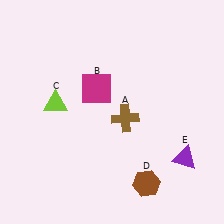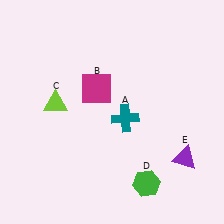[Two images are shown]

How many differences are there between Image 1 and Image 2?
There are 2 differences between the two images.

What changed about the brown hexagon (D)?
In Image 1, D is brown. In Image 2, it changed to green.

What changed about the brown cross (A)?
In Image 1, A is brown. In Image 2, it changed to teal.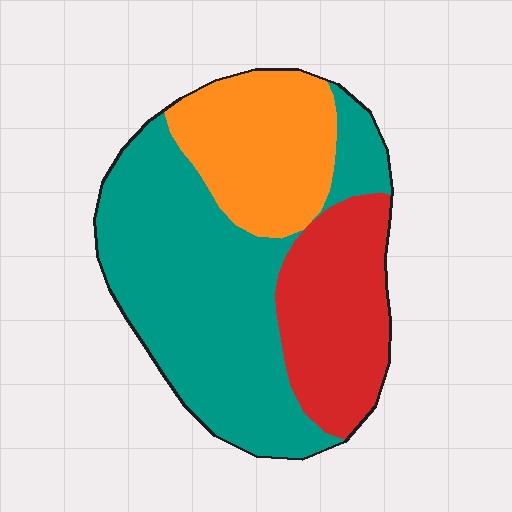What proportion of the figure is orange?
Orange takes up about one quarter (1/4) of the figure.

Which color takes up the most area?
Teal, at roughly 50%.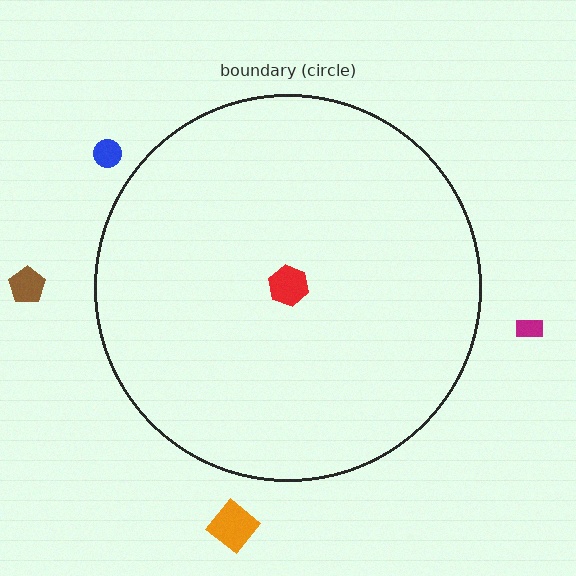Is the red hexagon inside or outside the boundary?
Inside.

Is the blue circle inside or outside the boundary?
Outside.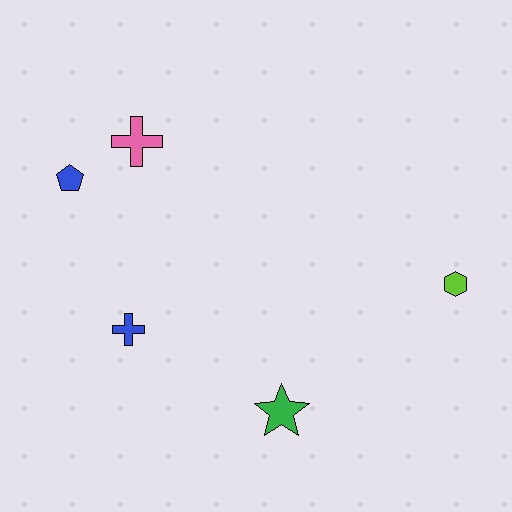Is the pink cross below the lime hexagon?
No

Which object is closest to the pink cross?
The blue pentagon is closest to the pink cross.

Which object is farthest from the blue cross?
The lime hexagon is farthest from the blue cross.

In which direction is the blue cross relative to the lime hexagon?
The blue cross is to the left of the lime hexagon.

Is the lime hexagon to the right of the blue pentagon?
Yes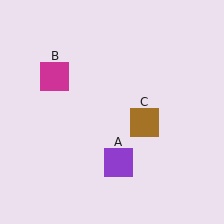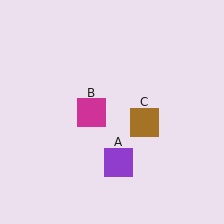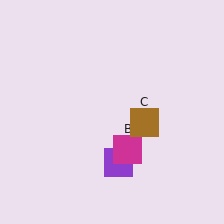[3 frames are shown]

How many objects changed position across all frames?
1 object changed position: magenta square (object B).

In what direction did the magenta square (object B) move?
The magenta square (object B) moved down and to the right.